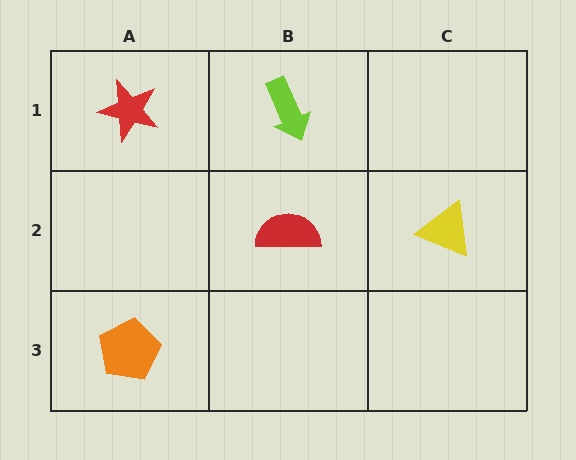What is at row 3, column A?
An orange pentagon.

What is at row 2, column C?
A yellow triangle.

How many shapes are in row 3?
1 shape.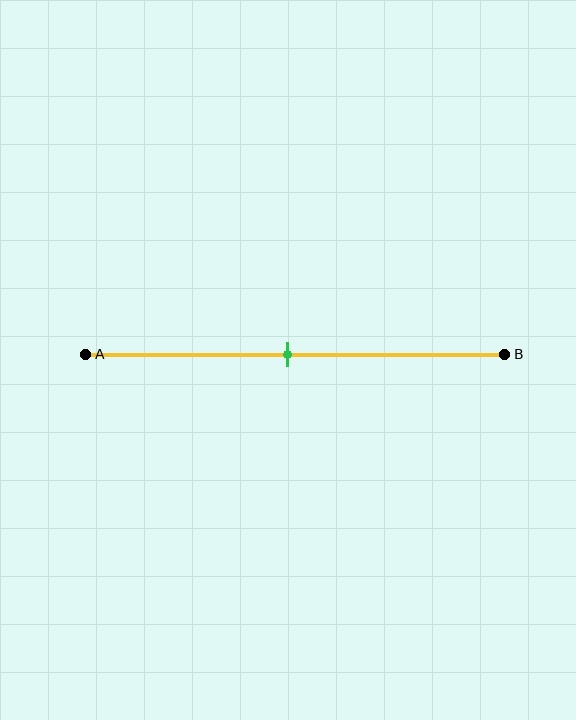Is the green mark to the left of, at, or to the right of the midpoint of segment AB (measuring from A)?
The green mark is approximately at the midpoint of segment AB.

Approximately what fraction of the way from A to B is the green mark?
The green mark is approximately 50% of the way from A to B.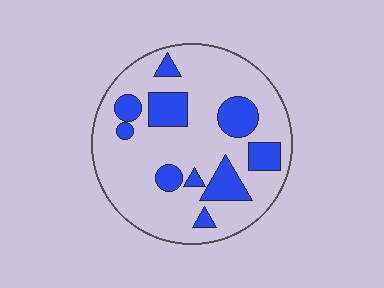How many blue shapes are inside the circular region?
10.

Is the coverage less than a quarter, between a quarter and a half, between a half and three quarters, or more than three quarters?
Less than a quarter.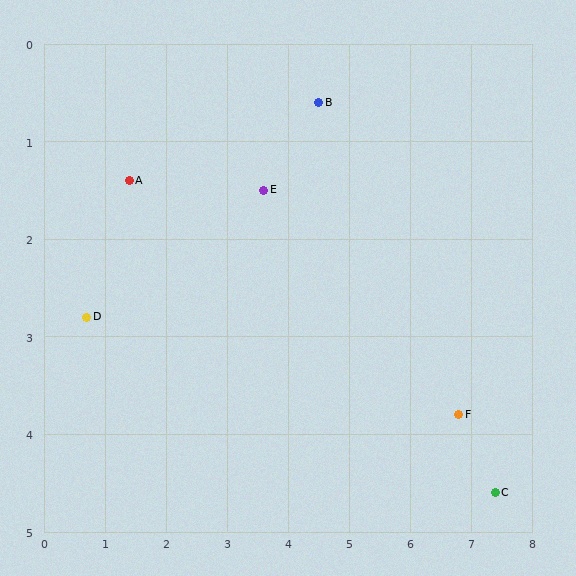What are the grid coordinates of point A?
Point A is at approximately (1.4, 1.4).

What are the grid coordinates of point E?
Point E is at approximately (3.6, 1.5).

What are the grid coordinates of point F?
Point F is at approximately (6.8, 3.8).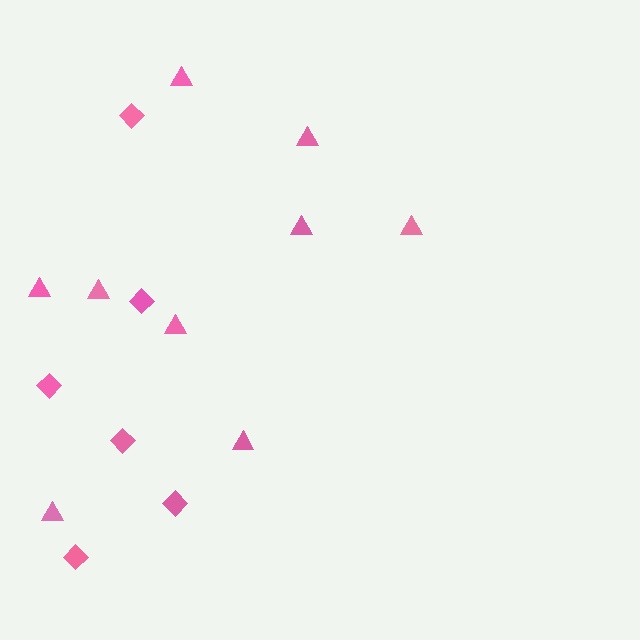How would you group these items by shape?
There are 2 groups: one group of triangles (9) and one group of diamonds (6).